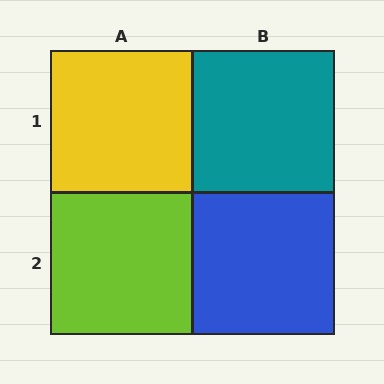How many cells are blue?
1 cell is blue.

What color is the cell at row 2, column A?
Lime.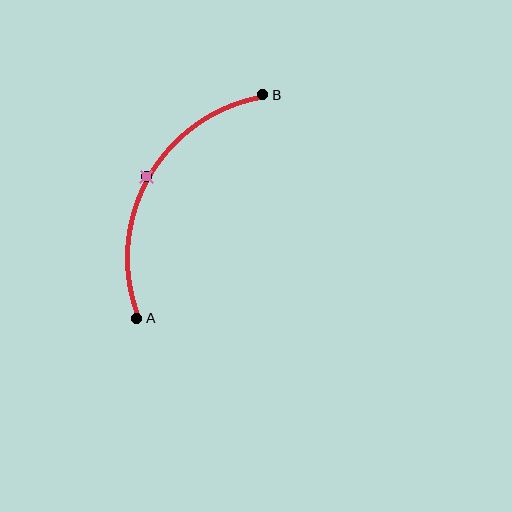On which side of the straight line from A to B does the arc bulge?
The arc bulges to the left of the straight line connecting A and B.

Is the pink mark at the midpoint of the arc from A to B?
Yes. The pink mark lies on the arc at equal arc-length from both A and B — it is the arc midpoint.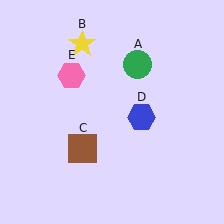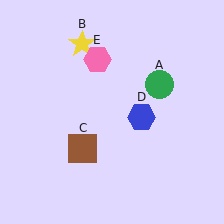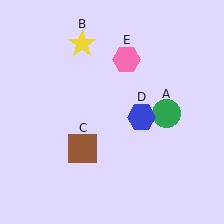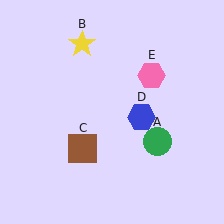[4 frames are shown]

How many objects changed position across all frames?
2 objects changed position: green circle (object A), pink hexagon (object E).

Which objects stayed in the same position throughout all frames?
Yellow star (object B) and brown square (object C) and blue hexagon (object D) remained stationary.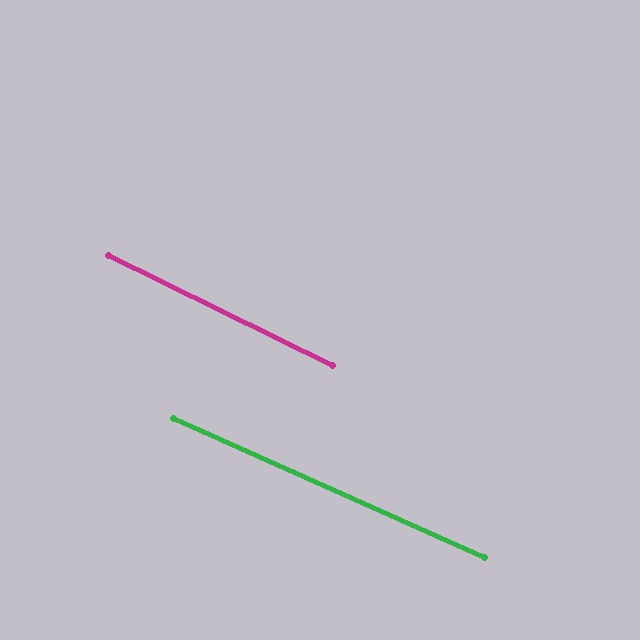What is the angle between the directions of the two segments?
Approximately 2 degrees.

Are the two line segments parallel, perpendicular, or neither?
Parallel — their directions differ by only 2.0°.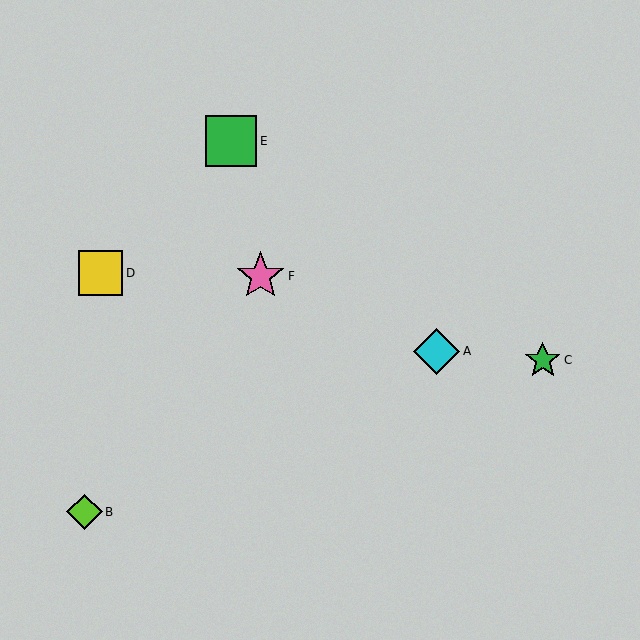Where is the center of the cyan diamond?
The center of the cyan diamond is at (437, 351).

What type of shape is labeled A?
Shape A is a cyan diamond.